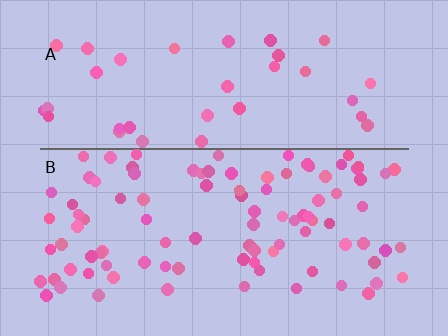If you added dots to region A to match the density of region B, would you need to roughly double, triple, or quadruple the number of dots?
Approximately triple.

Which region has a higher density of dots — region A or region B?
B (the bottom).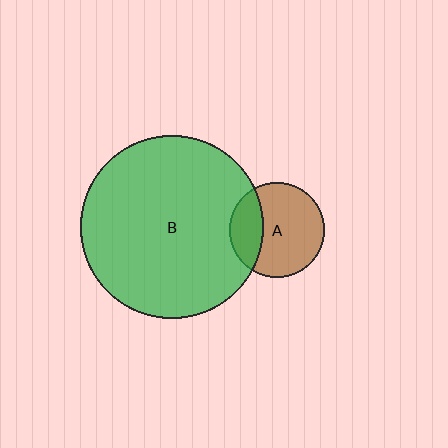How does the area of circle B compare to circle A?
Approximately 3.7 times.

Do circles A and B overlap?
Yes.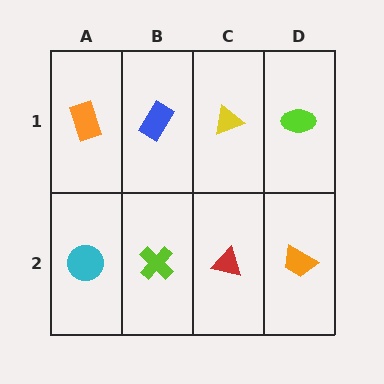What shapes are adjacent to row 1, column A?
A cyan circle (row 2, column A), a blue rectangle (row 1, column B).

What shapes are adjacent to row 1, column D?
An orange trapezoid (row 2, column D), a yellow triangle (row 1, column C).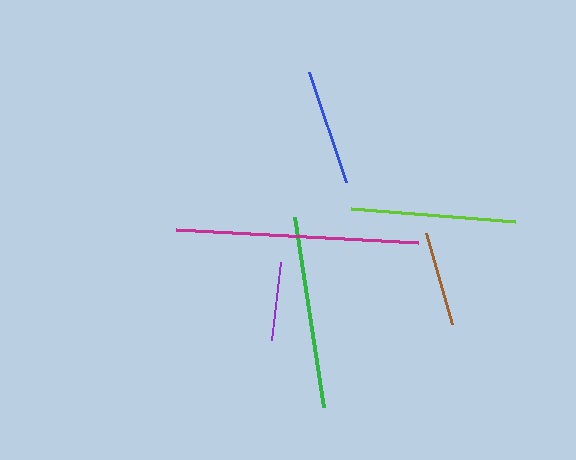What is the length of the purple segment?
The purple segment is approximately 78 pixels long.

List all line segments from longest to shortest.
From longest to shortest: magenta, green, lime, blue, brown, purple.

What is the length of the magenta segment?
The magenta segment is approximately 242 pixels long.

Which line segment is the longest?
The magenta line is the longest at approximately 242 pixels.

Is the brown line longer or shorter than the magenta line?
The magenta line is longer than the brown line.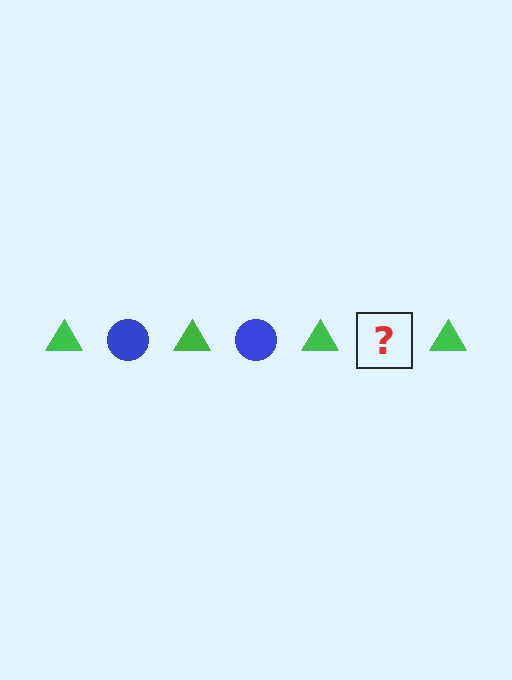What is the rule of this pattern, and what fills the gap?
The rule is that the pattern alternates between green triangle and blue circle. The gap should be filled with a blue circle.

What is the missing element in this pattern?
The missing element is a blue circle.